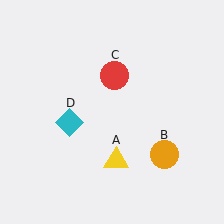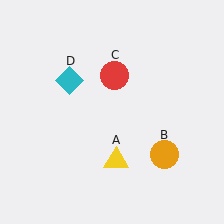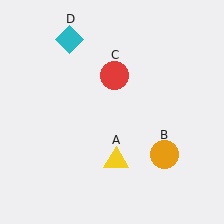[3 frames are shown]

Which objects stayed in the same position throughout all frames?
Yellow triangle (object A) and orange circle (object B) and red circle (object C) remained stationary.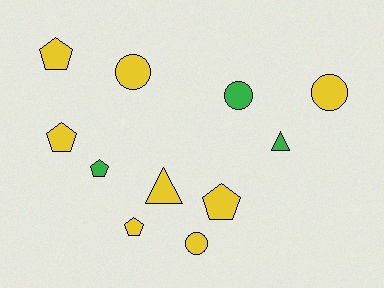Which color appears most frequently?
Yellow, with 8 objects.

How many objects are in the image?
There are 11 objects.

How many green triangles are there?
There is 1 green triangle.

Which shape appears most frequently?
Pentagon, with 5 objects.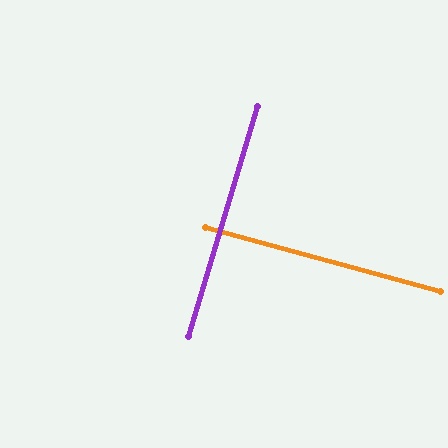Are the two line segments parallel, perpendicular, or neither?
Perpendicular — they meet at approximately 89°.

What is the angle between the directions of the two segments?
Approximately 89 degrees.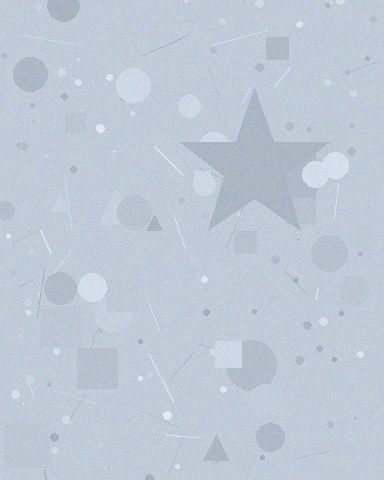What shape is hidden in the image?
A star is hidden in the image.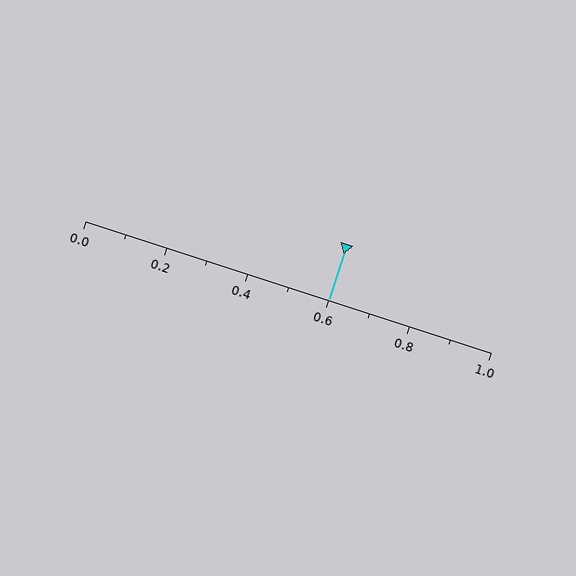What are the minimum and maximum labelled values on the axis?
The axis runs from 0.0 to 1.0.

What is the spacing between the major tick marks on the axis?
The major ticks are spaced 0.2 apart.